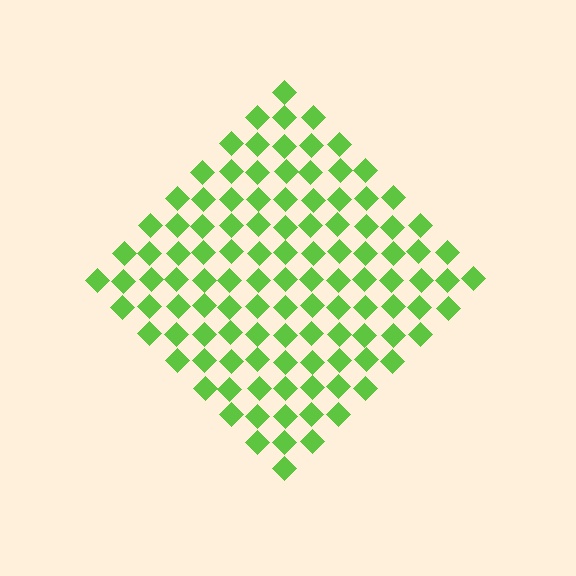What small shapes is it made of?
It is made of small diamonds.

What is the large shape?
The large shape is a diamond.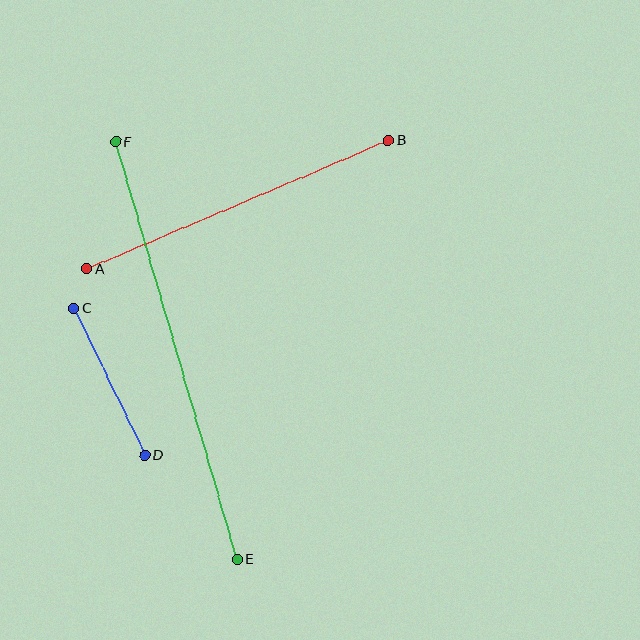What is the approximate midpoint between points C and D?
The midpoint is at approximately (109, 381) pixels.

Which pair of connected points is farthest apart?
Points E and F are farthest apart.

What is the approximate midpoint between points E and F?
The midpoint is at approximately (177, 350) pixels.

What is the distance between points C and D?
The distance is approximately 163 pixels.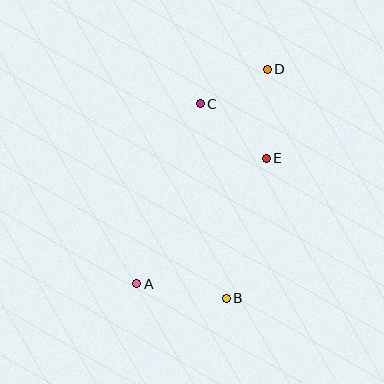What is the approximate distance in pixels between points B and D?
The distance between B and D is approximately 232 pixels.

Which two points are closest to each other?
Points C and D are closest to each other.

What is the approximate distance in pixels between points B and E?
The distance between B and E is approximately 145 pixels.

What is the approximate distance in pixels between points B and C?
The distance between B and C is approximately 196 pixels.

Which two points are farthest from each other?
Points A and D are farthest from each other.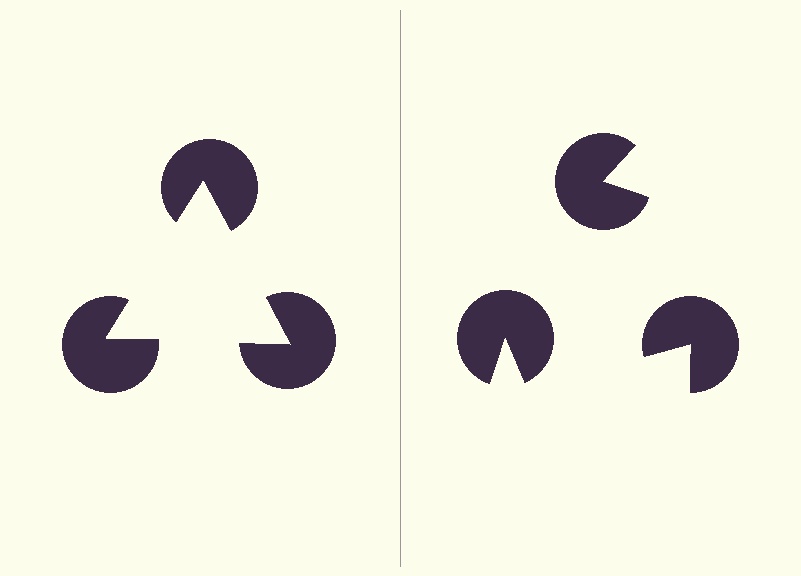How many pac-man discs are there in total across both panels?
6 — 3 on each side.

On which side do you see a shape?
An illusory triangle appears on the left side. On the right side the wedge cuts are rotated, so no coherent shape forms.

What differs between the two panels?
The pac-man discs are positioned identically on both sides; only the wedge orientations differ. On the left they align to a triangle; on the right they are misaligned.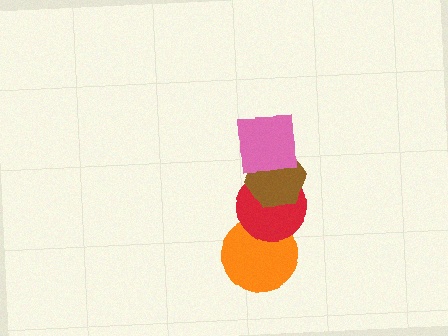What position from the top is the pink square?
The pink square is 1st from the top.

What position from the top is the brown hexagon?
The brown hexagon is 2nd from the top.